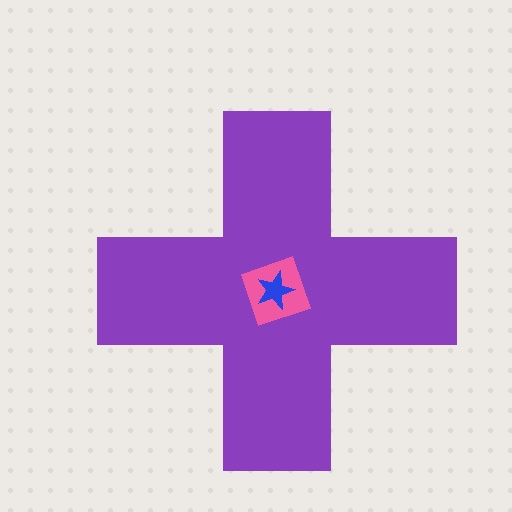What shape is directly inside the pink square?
The blue star.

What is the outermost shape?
The purple cross.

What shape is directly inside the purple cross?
The pink square.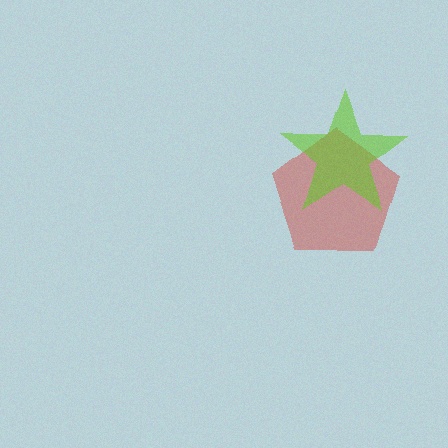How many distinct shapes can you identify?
There are 2 distinct shapes: a red pentagon, a lime star.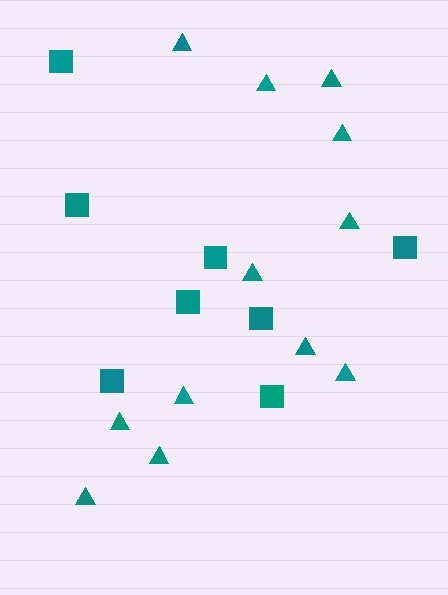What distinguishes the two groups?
There are 2 groups: one group of triangles (12) and one group of squares (8).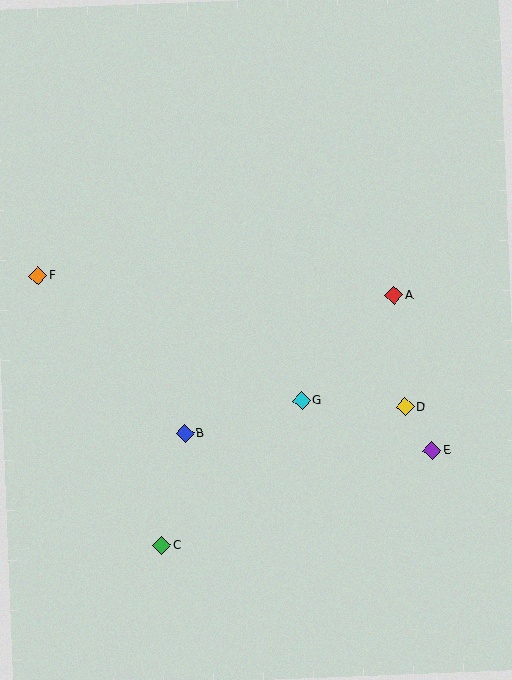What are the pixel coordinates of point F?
Point F is at (38, 275).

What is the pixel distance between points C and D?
The distance between C and D is 280 pixels.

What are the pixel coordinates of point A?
Point A is at (394, 296).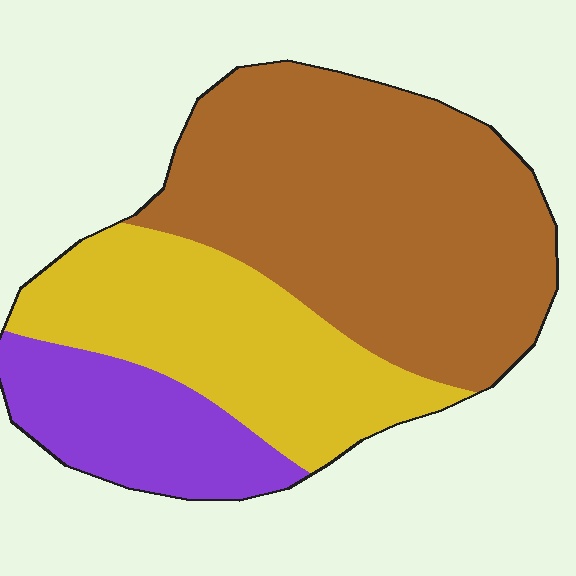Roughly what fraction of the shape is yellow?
Yellow covers roughly 30% of the shape.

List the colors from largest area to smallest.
From largest to smallest: brown, yellow, purple.